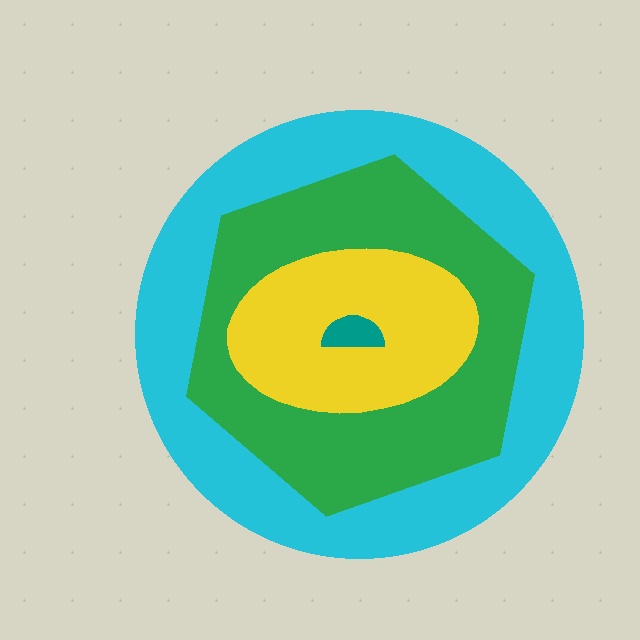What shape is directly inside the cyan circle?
The green hexagon.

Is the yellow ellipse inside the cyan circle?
Yes.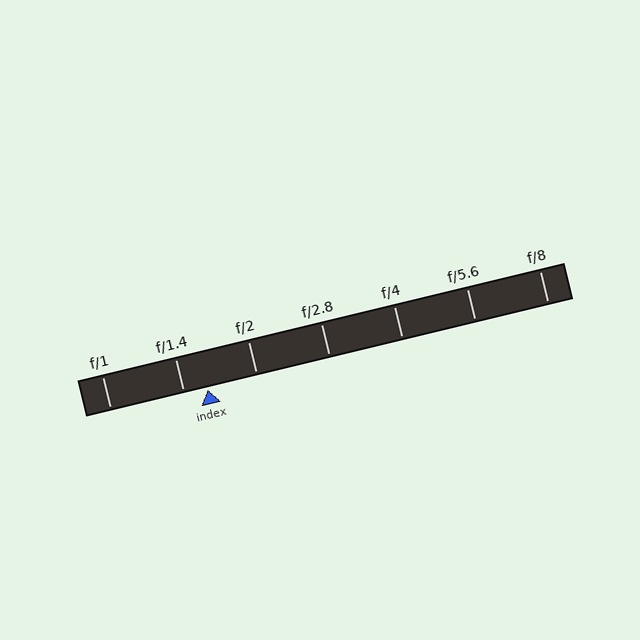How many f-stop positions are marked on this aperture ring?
There are 7 f-stop positions marked.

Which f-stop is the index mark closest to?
The index mark is closest to f/1.4.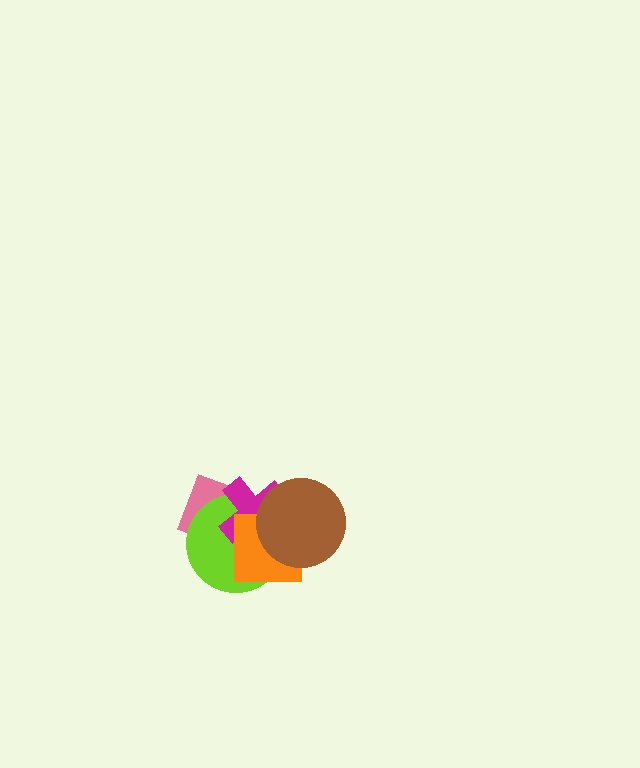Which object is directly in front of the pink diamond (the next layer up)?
The lime circle is directly in front of the pink diamond.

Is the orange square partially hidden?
Yes, it is partially covered by another shape.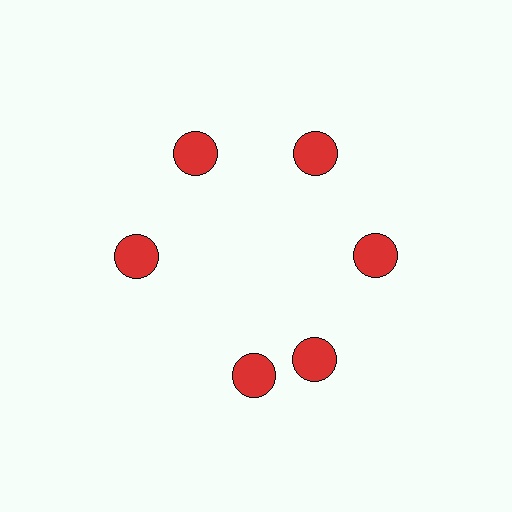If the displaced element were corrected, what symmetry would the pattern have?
It would have 6-fold rotational symmetry — the pattern would map onto itself every 60 degrees.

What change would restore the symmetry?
The symmetry would be restored by rotating it back into even spacing with its neighbors so that all 6 circles sit at equal angles and equal distance from the center.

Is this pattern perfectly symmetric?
No. The 6 red circles are arranged in a ring, but one element near the 7 o'clock position is rotated out of alignment along the ring, breaking the 6-fold rotational symmetry.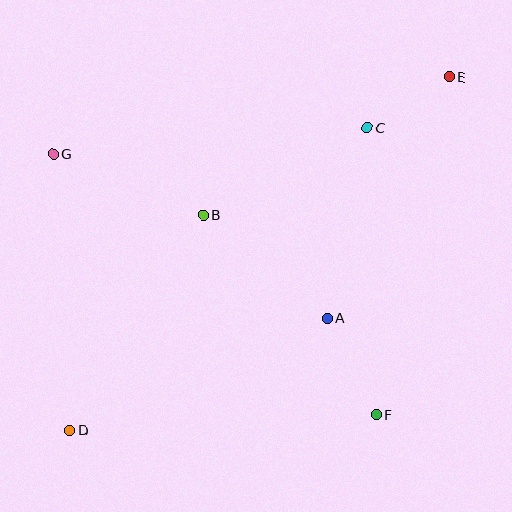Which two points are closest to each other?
Points C and E are closest to each other.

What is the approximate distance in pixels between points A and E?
The distance between A and E is approximately 270 pixels.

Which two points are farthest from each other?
Points D and E are farthest from each other.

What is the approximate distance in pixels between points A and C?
The distance between A and C is approximately 195 pixels.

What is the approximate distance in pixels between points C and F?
The distance between C and F is approximately 287 pixels.